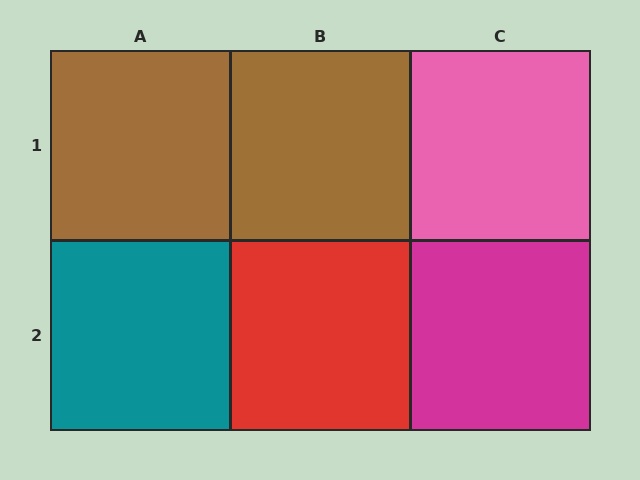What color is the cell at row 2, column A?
Teal.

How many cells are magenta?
1 cell is magenta.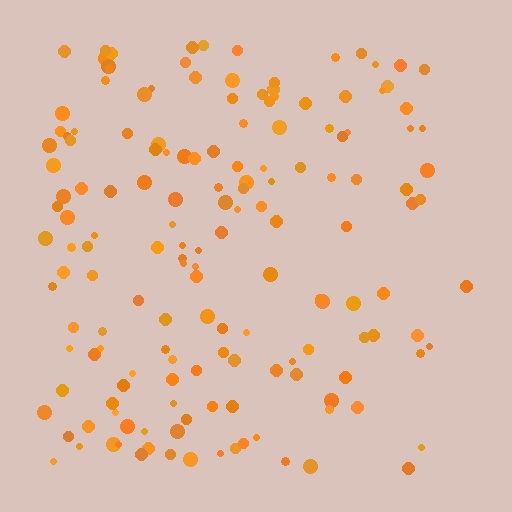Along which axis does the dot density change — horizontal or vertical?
Horizontal.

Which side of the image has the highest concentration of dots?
The left.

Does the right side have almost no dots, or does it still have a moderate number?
Still a moderate number, just noticeably fewer than the left.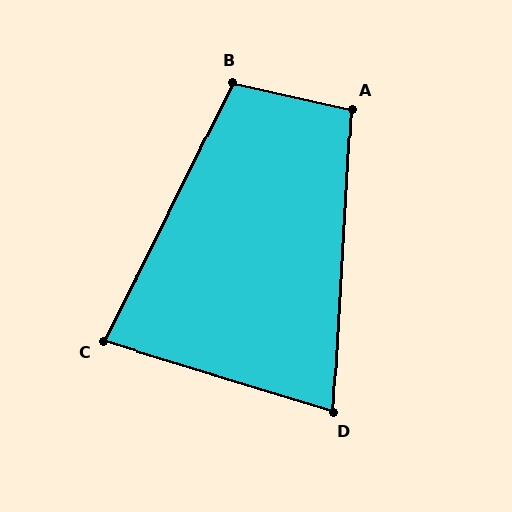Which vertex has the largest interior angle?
B, at approximately 104 degrees.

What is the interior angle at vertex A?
Approximately 99 degrees (obtuse).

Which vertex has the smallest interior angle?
D, at approximately 76 degrees.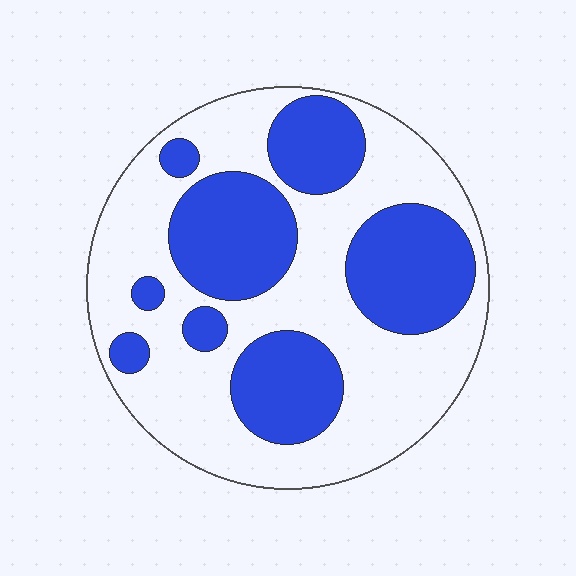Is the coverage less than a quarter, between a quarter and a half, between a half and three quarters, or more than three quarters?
Between a quarter and a half.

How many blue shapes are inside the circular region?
8.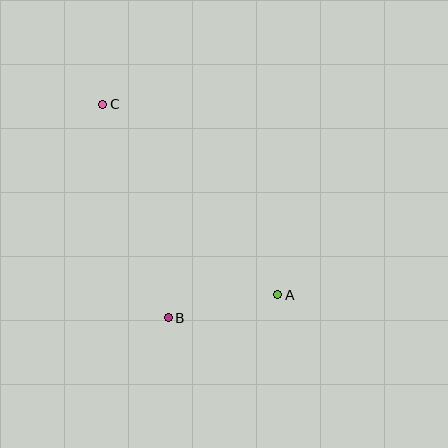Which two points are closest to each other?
Points A and B are closest to each other.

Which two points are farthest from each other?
Points A and C are farthest from each other.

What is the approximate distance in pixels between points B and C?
The distance between B and C is approximately 223 pixels.